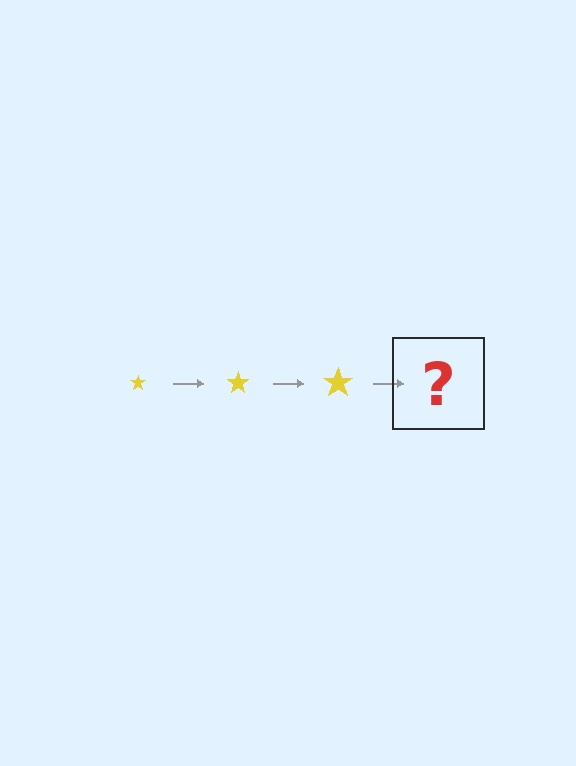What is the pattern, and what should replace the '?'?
The pattern is that the star gets progressively larger each step. The '?' should be a yellow star, larger than the previous one.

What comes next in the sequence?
The next element should be a yellow star, larger than the previous one.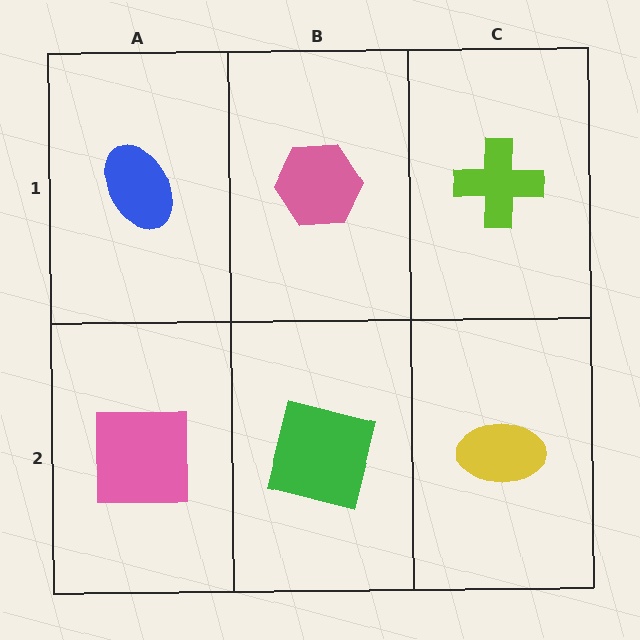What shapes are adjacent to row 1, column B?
A green square (row 2, column B), a blue ellipse (row 1, column A), a lime cross (row 1, column C).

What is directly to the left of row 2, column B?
A pink square.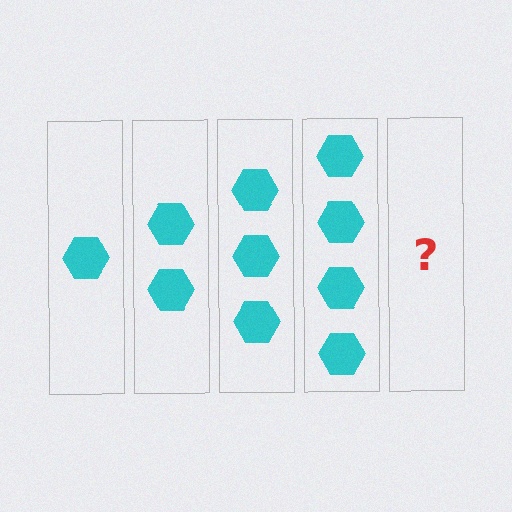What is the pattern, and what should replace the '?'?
The pattern is that each step adds one more hexagon. The '?' should be 5 hexagons.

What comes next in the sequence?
The next element should be 5 hexagons.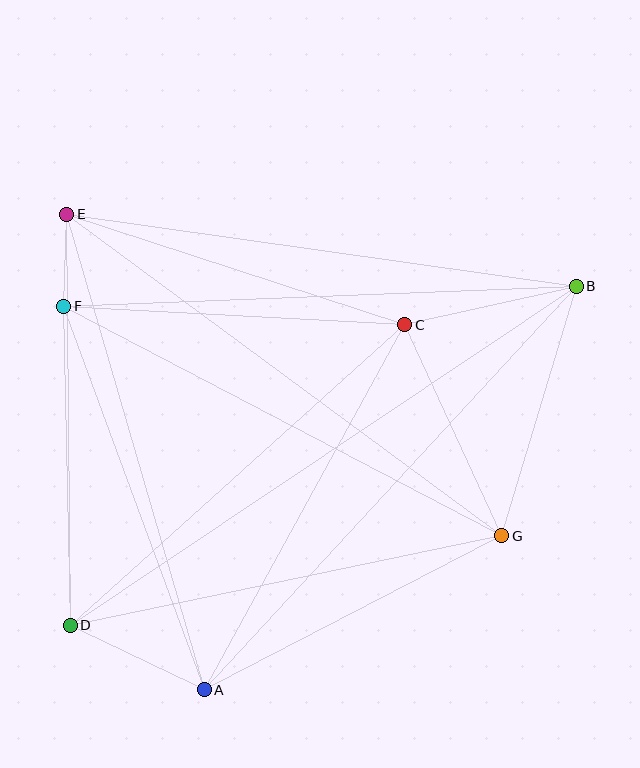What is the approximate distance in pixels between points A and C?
The distance between A and C is approximately 417 pixels.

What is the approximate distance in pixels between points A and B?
The distance between A and B is approximately 549 pixels.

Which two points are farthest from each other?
Points B and D are farthest from each other.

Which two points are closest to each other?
Points E and F are closest to each other.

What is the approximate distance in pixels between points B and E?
The distance between B and E is approximately 514 pixels.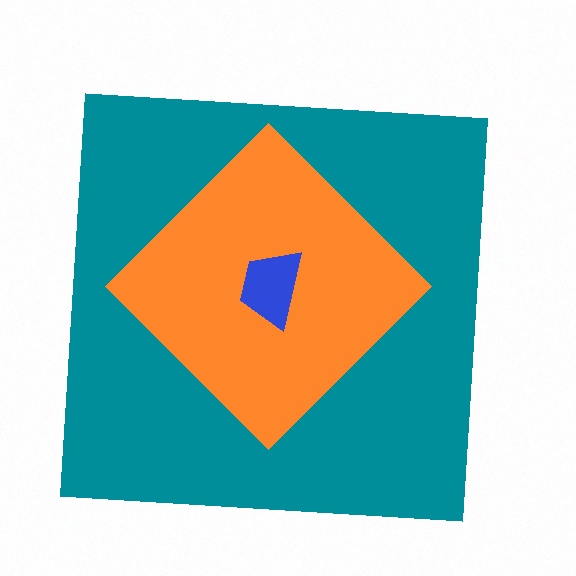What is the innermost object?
The blue trapezoid.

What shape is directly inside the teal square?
The orange diamond.